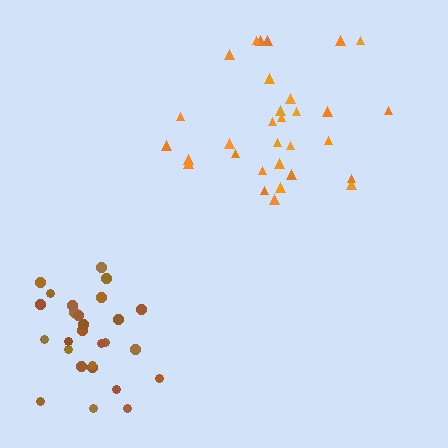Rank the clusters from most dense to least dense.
brown, orange.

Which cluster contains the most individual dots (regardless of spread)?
Orange (31).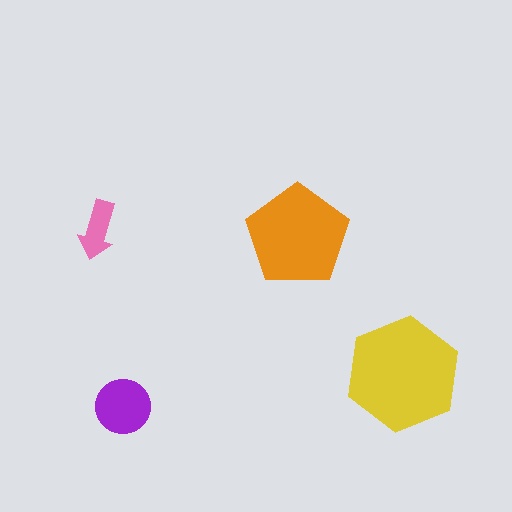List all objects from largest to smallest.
The yellow hexagon, the orange pentagon, the purple circle, the pink arrow.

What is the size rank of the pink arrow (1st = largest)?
4th.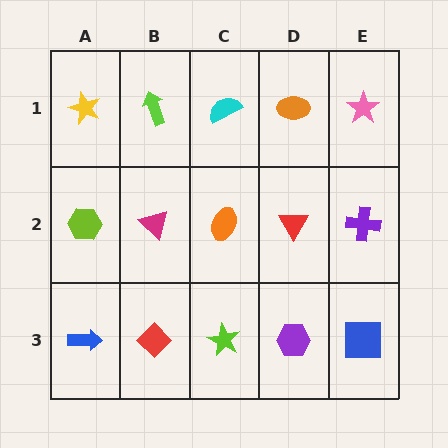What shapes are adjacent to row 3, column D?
A red triangle (row 2, column D), a lime star (row 3, column C), a blue square (row 3, column E).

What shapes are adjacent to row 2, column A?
A yellow star (row 1, column A), a blue arrow (row 3, column A), a magenta triangle (row 2, column B).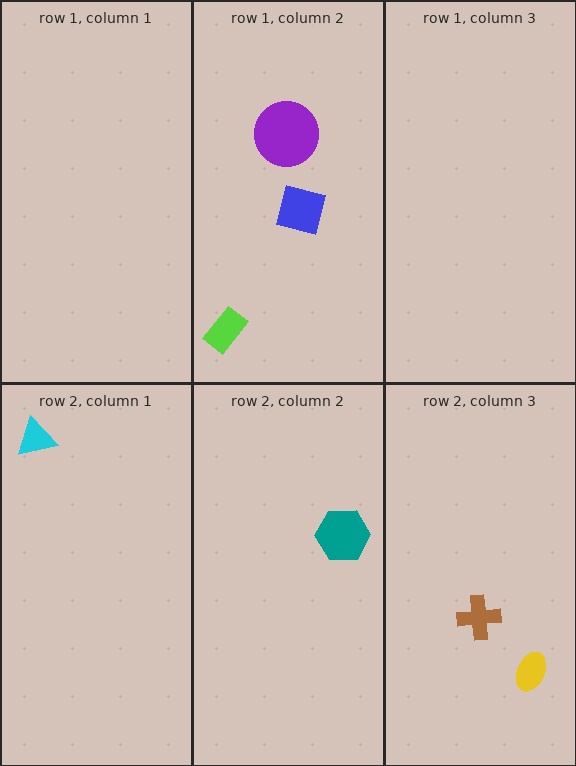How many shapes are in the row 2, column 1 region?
1.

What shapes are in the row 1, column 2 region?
The blue square, the lime rectangle, the purple circle.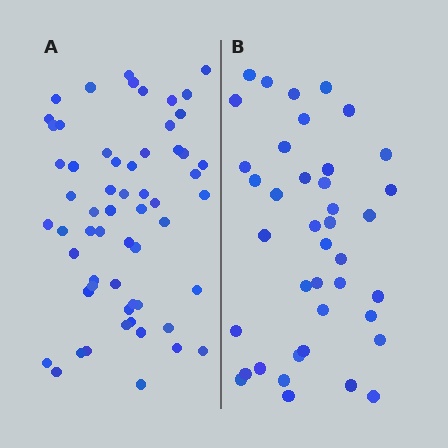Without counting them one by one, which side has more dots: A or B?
Region A (the left region) has more dots.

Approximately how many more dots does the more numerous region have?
Region A has approximately 20 more dots than region B.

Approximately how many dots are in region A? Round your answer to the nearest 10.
About 60 dots. (The exact count is 59, which rounds to 60.)